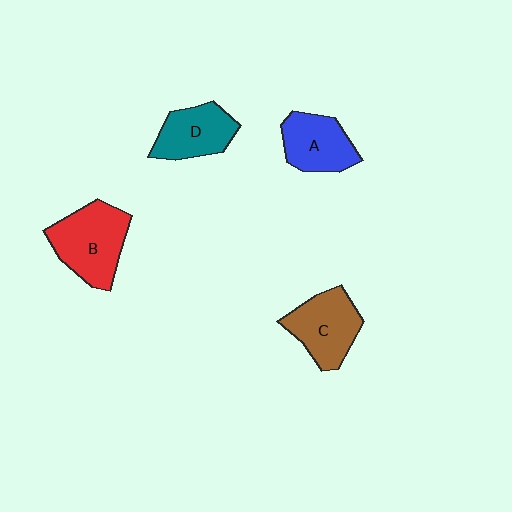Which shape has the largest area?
Shape B (red).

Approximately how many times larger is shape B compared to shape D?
Approximately 1.3 times.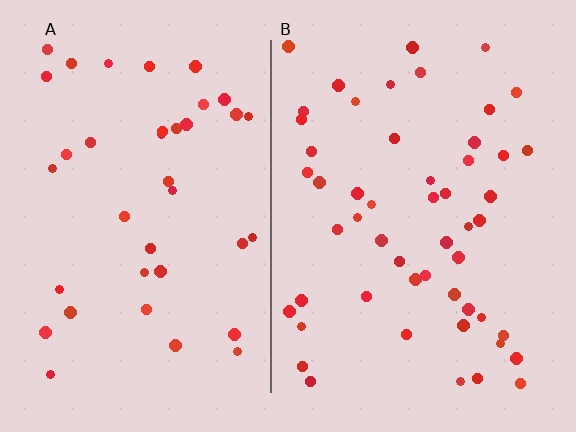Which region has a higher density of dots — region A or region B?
B (the right).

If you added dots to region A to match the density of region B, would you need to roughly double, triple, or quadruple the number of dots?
Approximately double.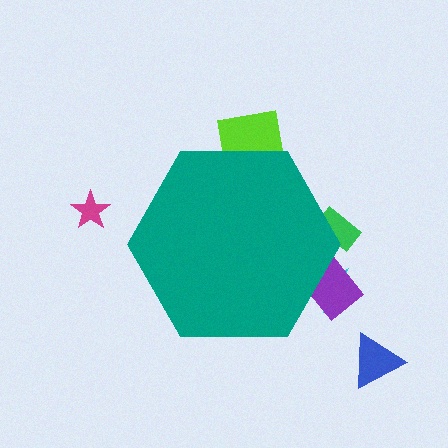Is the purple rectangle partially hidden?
Yes, the purple rectangle is partially hidden behind the teal hexagon.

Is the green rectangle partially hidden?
Yes, the green rectangle is partially hidden behind the teal hexagon.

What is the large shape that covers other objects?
A teal hexagon.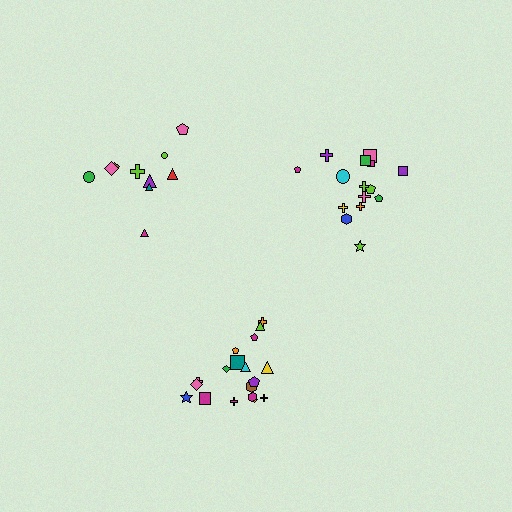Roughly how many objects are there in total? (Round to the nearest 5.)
Roughly 45 objects in total.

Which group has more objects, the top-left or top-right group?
The top-right group.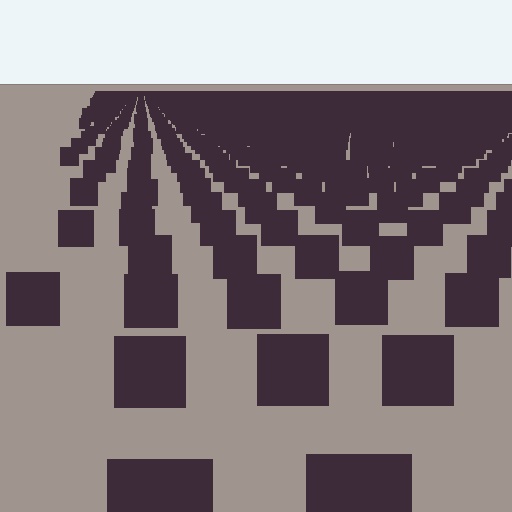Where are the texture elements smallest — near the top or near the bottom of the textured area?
Near the top.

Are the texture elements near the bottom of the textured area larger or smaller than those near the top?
Larger. Near the bottom, elements are closer to the viewer and appear at a bigger on-screen size.